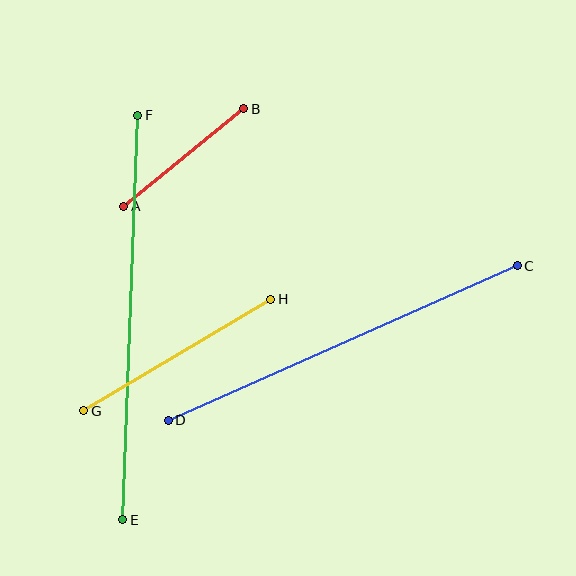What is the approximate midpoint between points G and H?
The midpoint is at approximately (177, 355) pixels.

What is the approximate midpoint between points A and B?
The midpoint is at approximately (184, 157) pixels.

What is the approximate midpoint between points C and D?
The midpoint is at approximately (343, 343) pixels.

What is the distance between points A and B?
The distance is approximately 155 pixels.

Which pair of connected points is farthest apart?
Points E and F are farthest apart.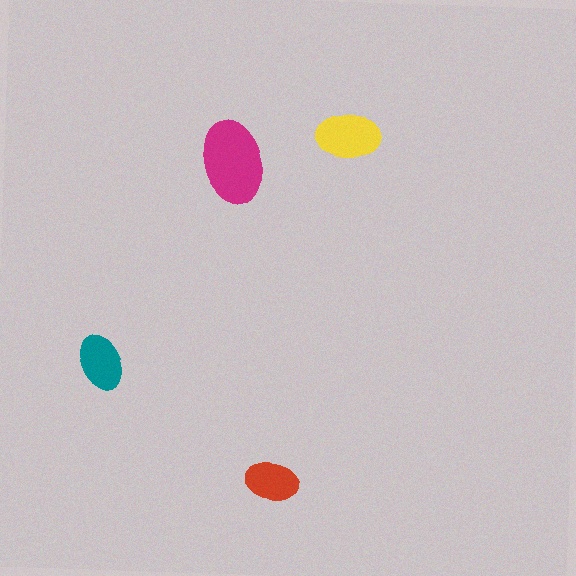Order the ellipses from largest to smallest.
the magenta one, the yellow one, the teal one, the red one.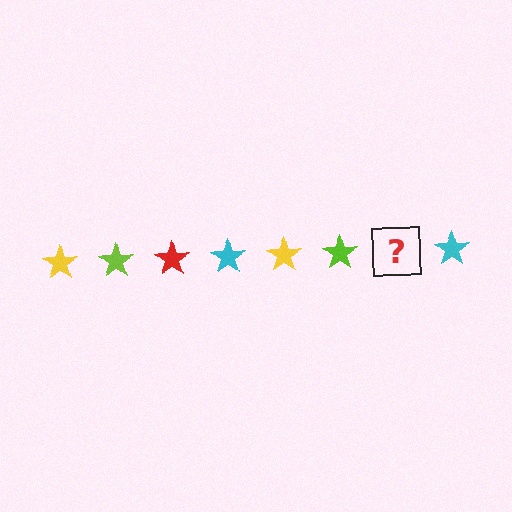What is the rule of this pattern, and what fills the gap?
The rule is that the pattern cycles through yellow, lime, red, cyan stars. The gap should be filled with a red star.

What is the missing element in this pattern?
The missing element is a red star.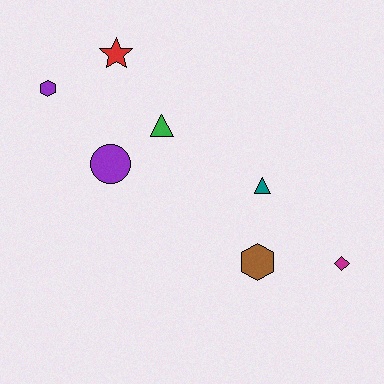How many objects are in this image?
There are 7 objects.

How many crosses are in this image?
There are no crosses.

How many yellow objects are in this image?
There are no yellow objects.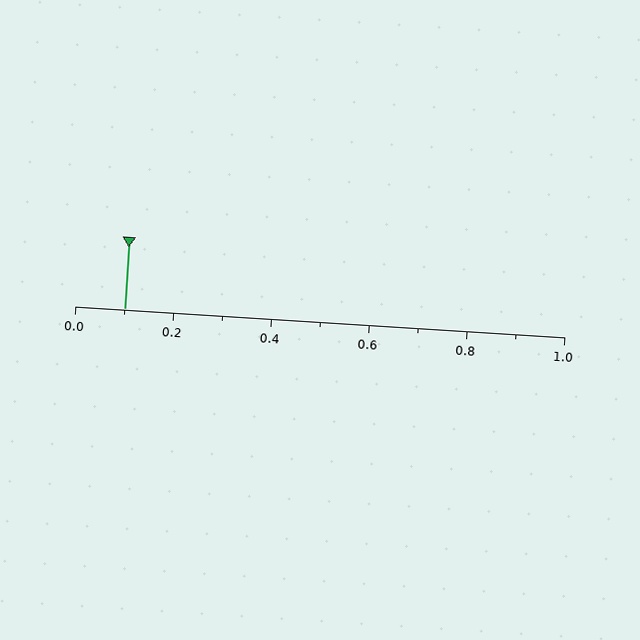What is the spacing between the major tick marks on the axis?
The major ticks are spaced 0.2 apart.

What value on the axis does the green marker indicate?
The marker indicates approximately 0.1.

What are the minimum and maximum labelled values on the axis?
The axis runs from 0.0 to 1.0.